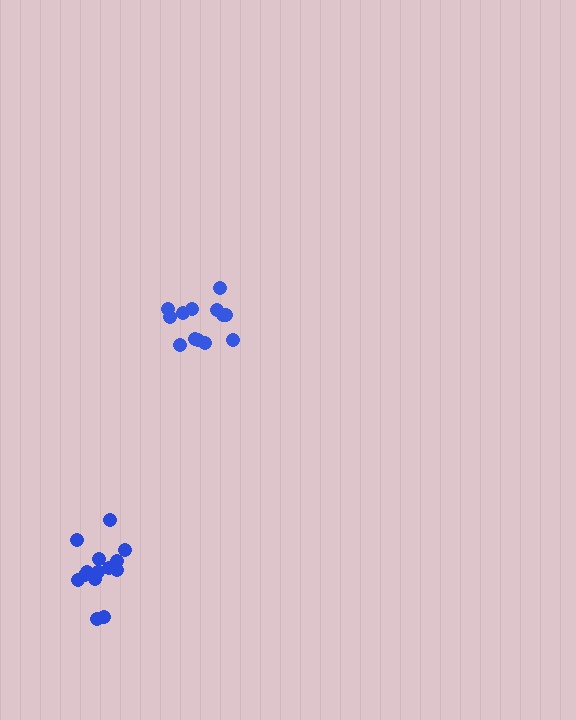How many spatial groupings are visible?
There are 2 spatial groupings.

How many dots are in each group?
Group 1: 13 dots, Group 2: 15 dots (28 total).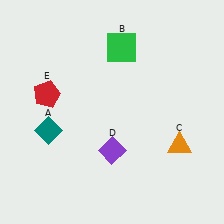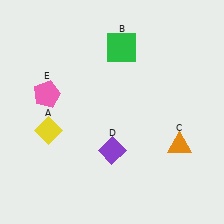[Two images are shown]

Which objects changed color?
A changed from teal to yellow. E changed from red to pink.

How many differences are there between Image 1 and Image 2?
There are 2 differences between the two images.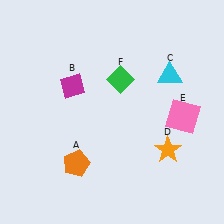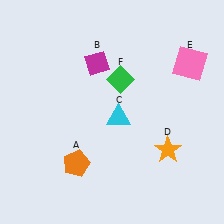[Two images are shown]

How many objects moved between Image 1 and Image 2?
3 objects moved between the two images.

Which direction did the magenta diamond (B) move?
The magenta diamond (B) moved right.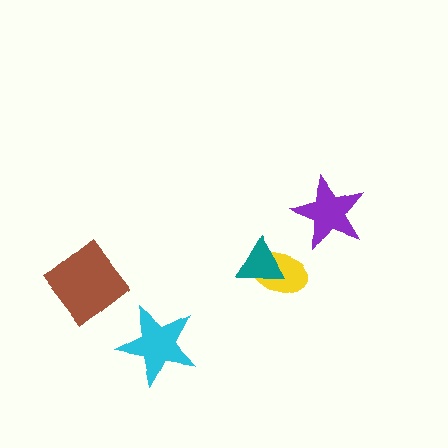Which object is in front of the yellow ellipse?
The teal triangle is in front of the yellow ellipse.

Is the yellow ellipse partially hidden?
Yes, it is partially covered by another shape.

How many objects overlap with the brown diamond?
0 objects overlap with the brown diamond.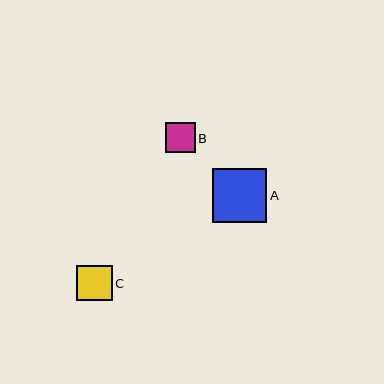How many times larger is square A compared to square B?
Square A is approximately 1.8 times the size of square B.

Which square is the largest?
Square A is the largest with a size of approximately 54 pixels.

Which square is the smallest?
Square B is the smallest with a size of approximately 30 pixels.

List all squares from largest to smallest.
From largest to smallest: A, C, B.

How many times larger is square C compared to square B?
Square C is approximately 1.2 times the size of square B.